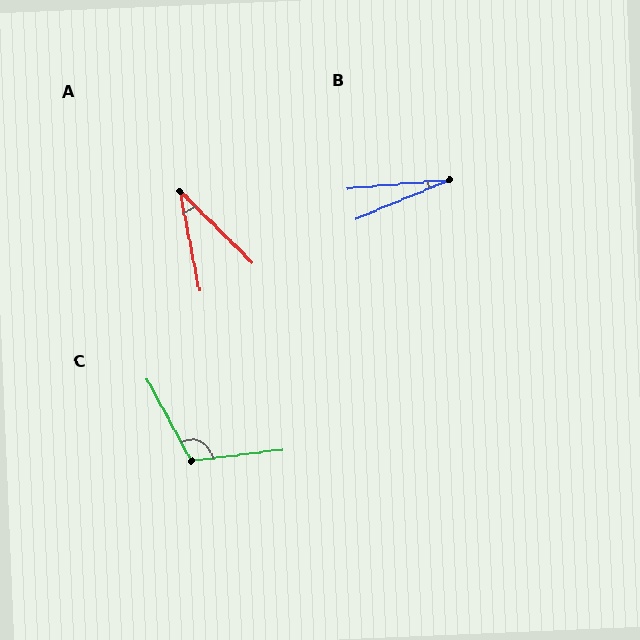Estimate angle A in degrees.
Approximately 35 degrees.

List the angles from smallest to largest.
B (18°), A (35°), C (111°).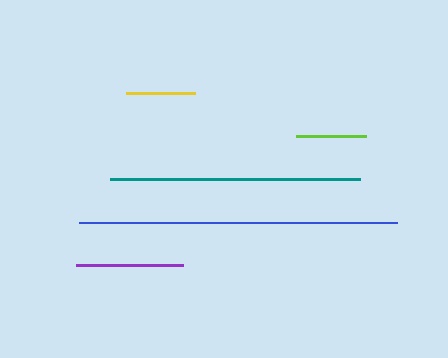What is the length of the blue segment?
The blue segment is approximately 319 pixels long.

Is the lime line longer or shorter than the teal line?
The teal line is longer than the lime line.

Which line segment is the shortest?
The yellow line is the shortest at approximately 69 pixels.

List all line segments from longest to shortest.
From longest to shortest: blue, teal, purple, lime, yellow.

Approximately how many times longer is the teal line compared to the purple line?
The teal line is approximately 2.3 times the length of the purple line.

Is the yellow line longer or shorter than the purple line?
The purple line is longer than the yellow line.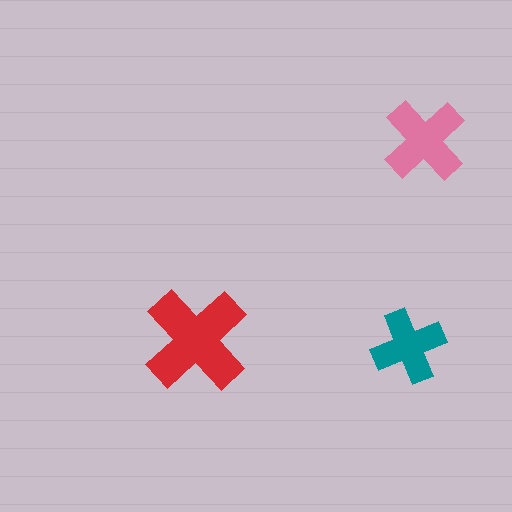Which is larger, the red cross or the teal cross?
The red one.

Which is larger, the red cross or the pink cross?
The red one.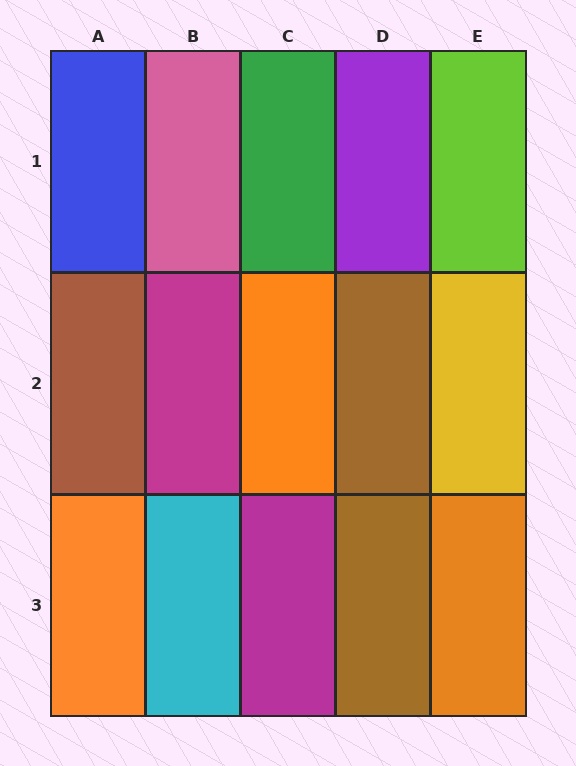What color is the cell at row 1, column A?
Blue.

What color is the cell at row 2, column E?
Yellow.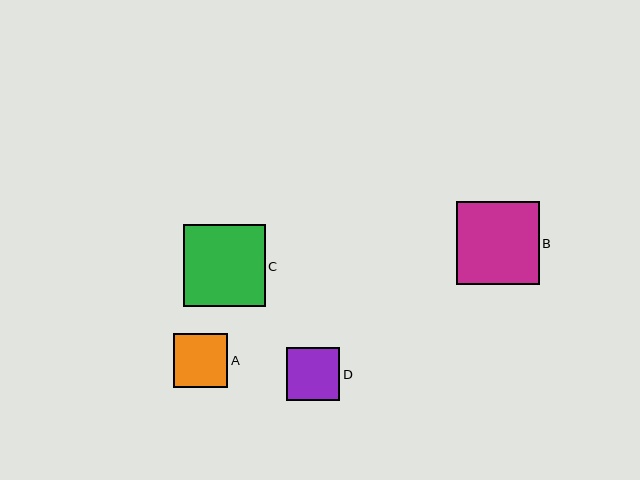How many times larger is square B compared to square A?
Square B is approximately 1.5 times the size of square A.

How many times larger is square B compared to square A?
Square B is approximately 1.5 times the size of square A.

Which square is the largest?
Square B is the largest with a size of approximately 83 pixels.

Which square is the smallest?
Square D is the smallest with a size of approximately 53 pixels.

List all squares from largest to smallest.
From largest to smallest: B, C, A, D.